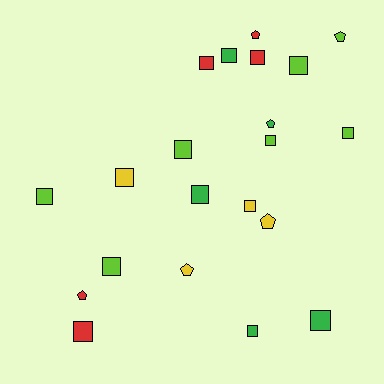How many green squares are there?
There are 4 green squares.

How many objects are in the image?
There are 21 objects.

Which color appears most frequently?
Lime, with 7 objects.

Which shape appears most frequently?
Square, with 15 objects.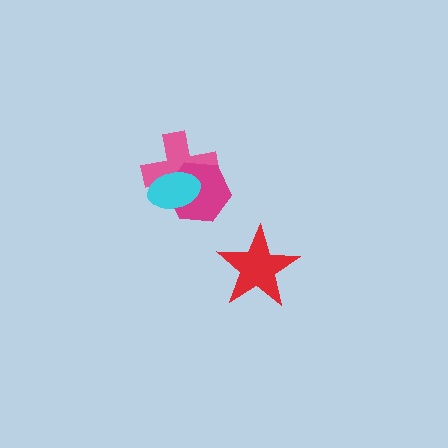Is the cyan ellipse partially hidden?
No, no other shape covers it.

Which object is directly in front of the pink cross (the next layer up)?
The magenta hexagon is directly in front of the pink cross.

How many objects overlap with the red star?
0 objects overlap with the red star.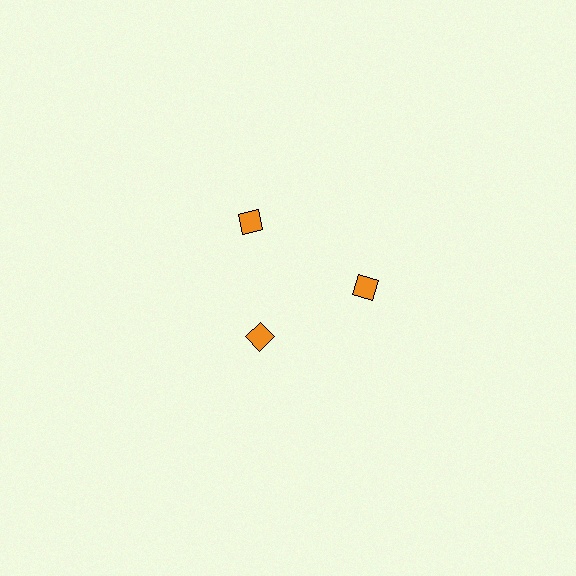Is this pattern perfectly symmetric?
No. The 3 orange diamonds are arranged in a ring, but one element near the 7 o'clock position is pulled inward toward the center, breaking the 3-fold rotational symmetry.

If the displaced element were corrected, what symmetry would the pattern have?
It would have 3-fold rotational symmetry — the pattern would map onto itself every 120 degrees.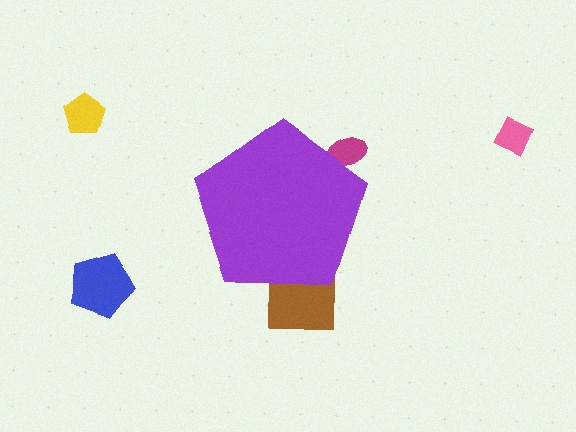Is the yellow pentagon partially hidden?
No, the yellow pentagon is fully visible.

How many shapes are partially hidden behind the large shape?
2 shapes are partially hidden.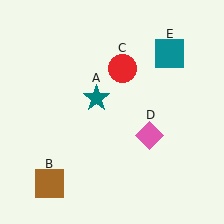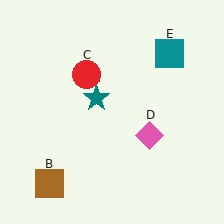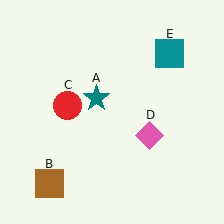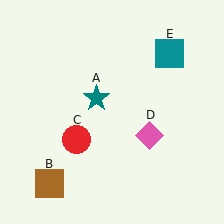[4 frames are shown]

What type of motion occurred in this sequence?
The red circle (object C) rotated counterclockwise around the center of the scene.